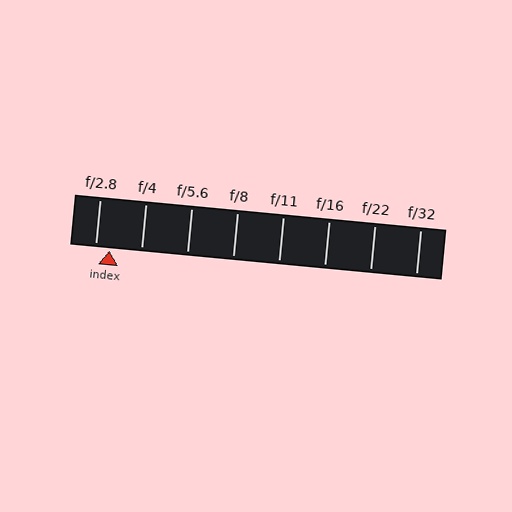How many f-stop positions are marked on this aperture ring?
There are 8 f-stop positions marked.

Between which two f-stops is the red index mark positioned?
The index mark is between f/2.8 and f/4.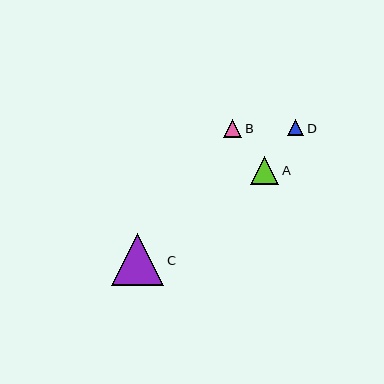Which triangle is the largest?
Triangle C is the largest with a size of approximately 52 pixels.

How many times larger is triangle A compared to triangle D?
Triangle A is approximately 1.7 times the size of triangle D.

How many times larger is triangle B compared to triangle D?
Triangle B is approximately 1.1 times the size of triangle D.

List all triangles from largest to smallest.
From largest to smallest: C, A, B, D.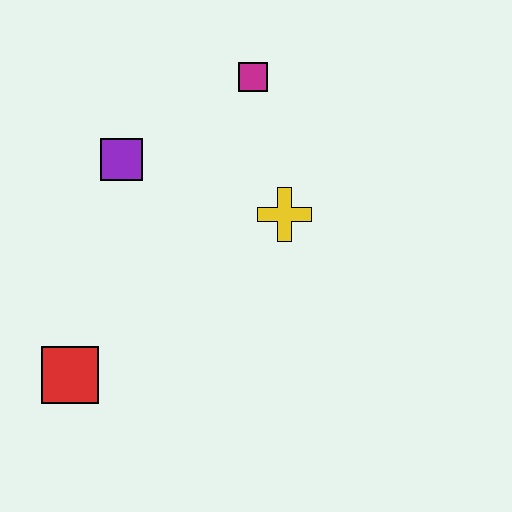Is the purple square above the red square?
Yes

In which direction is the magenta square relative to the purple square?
The magenta square is to the right of the purple square.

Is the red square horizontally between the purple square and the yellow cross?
No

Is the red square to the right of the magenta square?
No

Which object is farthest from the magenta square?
The red square is farthest from the magenta square.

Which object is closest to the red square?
The purple square is closest to the red square.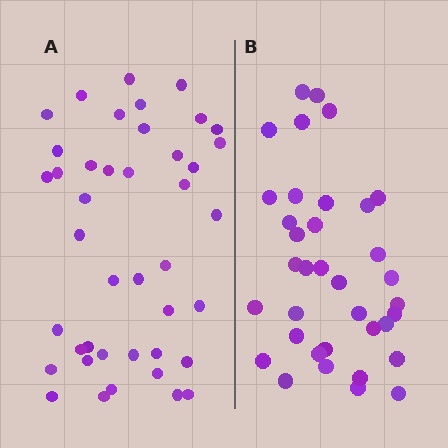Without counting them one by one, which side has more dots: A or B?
Region A (the left region) has more dots.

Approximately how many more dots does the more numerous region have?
Region A has about 6 more dots than region B.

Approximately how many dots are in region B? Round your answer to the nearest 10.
About 40 dots. (The exact count is 36, which rounds to 40.)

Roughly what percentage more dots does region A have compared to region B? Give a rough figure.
About 15% more.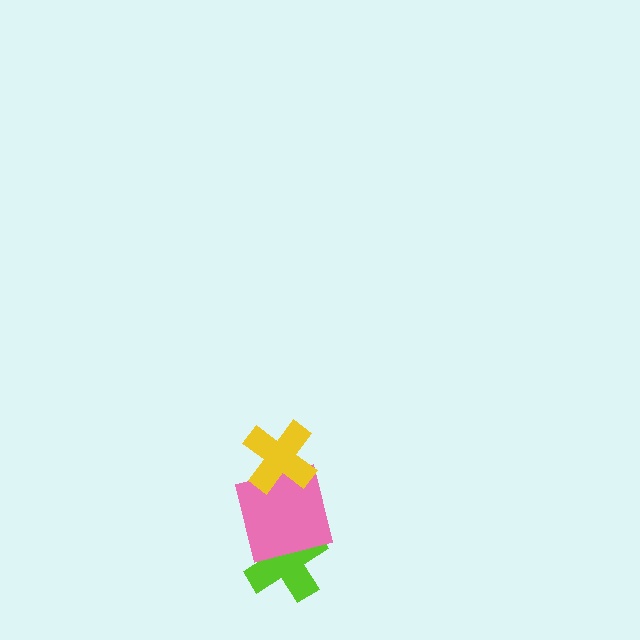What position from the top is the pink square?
The pink square is 2nd from the top.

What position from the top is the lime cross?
The lime cross is 3rd from the top.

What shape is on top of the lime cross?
The pink square is on top of the lime cross.